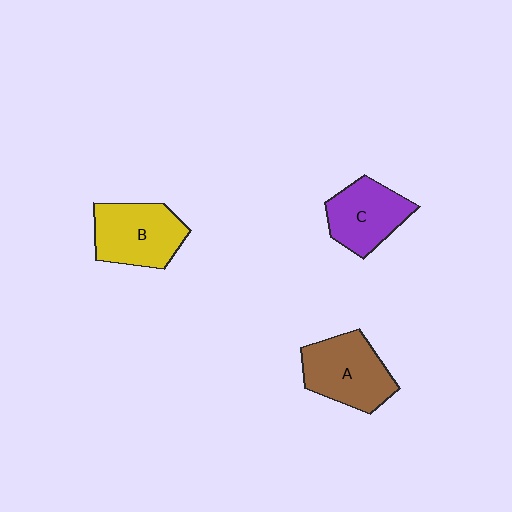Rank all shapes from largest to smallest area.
From largest to smallest: A (brown), B (yellow), C (purple).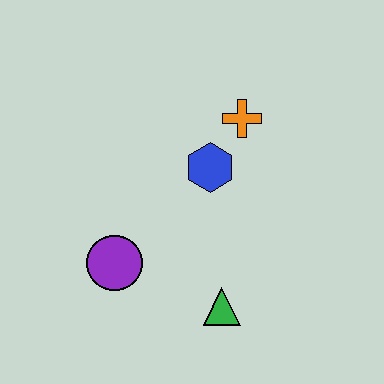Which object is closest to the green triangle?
The purple circle is closest to the green triangle.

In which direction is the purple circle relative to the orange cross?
The purple circle is below the orange cross.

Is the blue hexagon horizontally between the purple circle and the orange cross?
Yes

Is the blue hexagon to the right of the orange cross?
No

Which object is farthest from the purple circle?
The orange cross is farthest from the purple circle.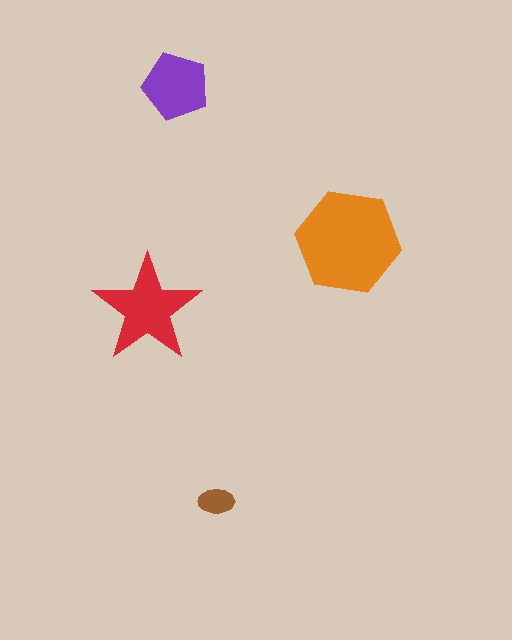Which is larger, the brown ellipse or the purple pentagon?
The purple pentagon.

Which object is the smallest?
The brown ellipse.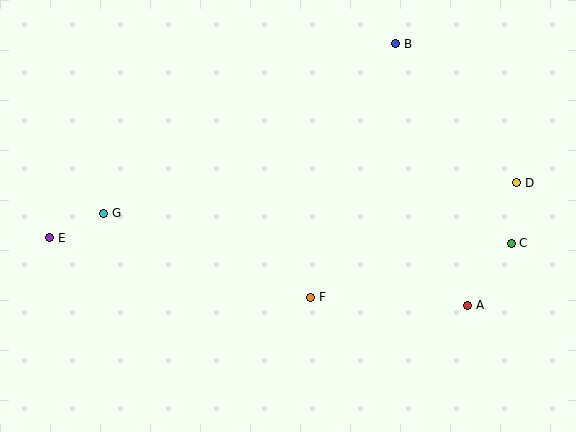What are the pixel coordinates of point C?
Point C is at (511, 243).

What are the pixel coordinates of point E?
Point E is at (50, 238).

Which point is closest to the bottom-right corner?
Point A is closest to the bottom-right corner.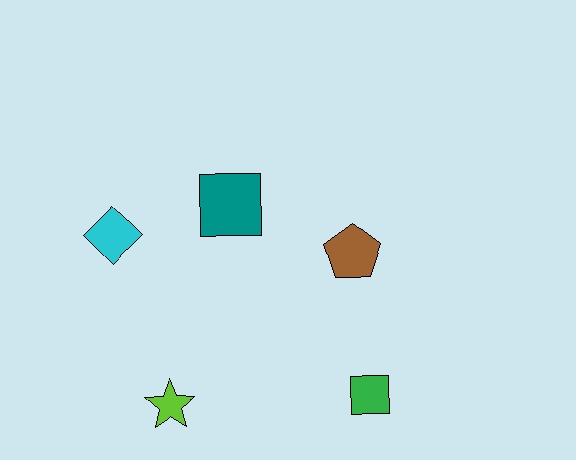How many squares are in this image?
There are 2 squares.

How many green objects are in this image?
There is 1 green object.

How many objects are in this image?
There are 5 objects.